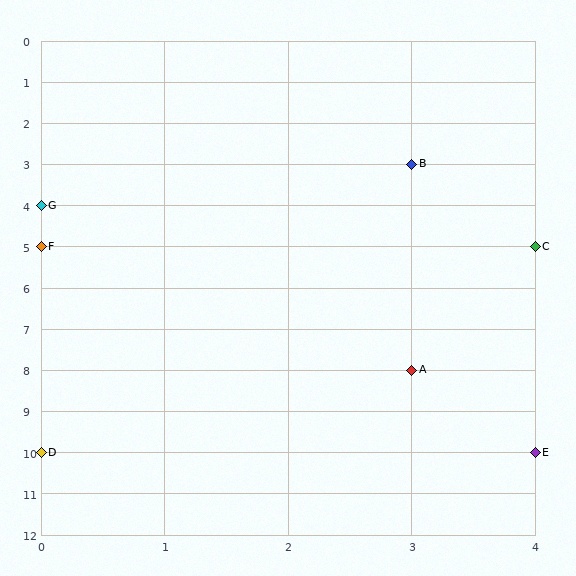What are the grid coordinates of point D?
Point D is at grid coordinates (0, 10).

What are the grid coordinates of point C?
Point C is at grid coordinates (4, 5).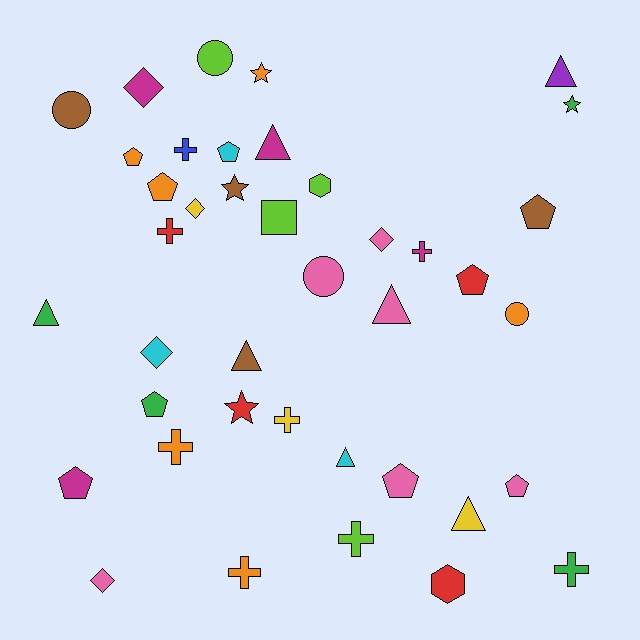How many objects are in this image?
There are 40 objects.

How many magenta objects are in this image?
There are 4 magenta objects.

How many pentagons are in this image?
There are 9 pentagons.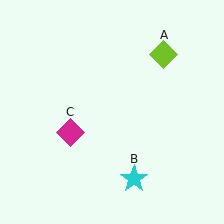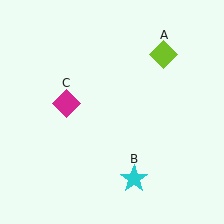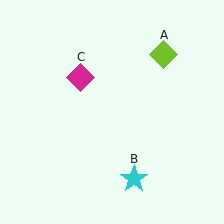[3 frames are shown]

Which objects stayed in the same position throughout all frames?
Lime diamond (object A) and cyan star (object B) remained stationary.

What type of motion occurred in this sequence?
The magenta diamond (object C) rotated clockwise around the center of the scene.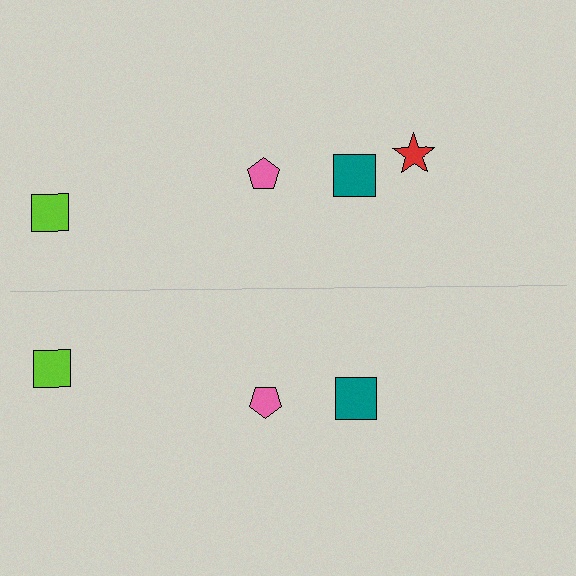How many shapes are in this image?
There are 7 shapes in this image.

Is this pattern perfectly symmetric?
No, the pattern is not perfectly symmetric. A red star is missing from the bottom side.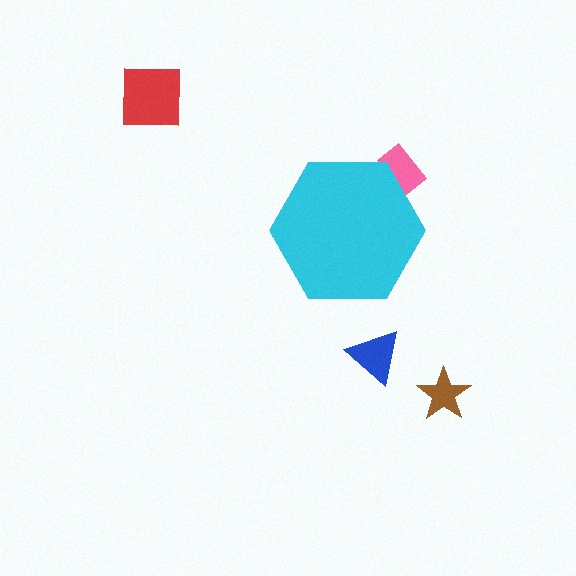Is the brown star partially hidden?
No, the brown star is fully visible.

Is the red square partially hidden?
No, the red square is fully visible.